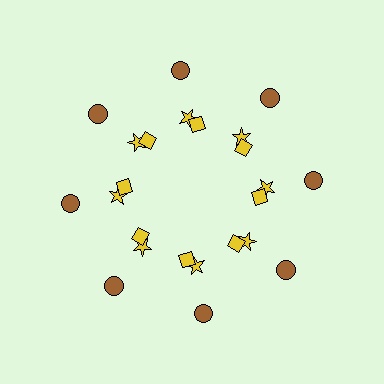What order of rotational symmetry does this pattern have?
This pattern has 8-fold rotational symmetry.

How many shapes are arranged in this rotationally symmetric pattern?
There are 24 shapes, arranged in 8 groups of 3.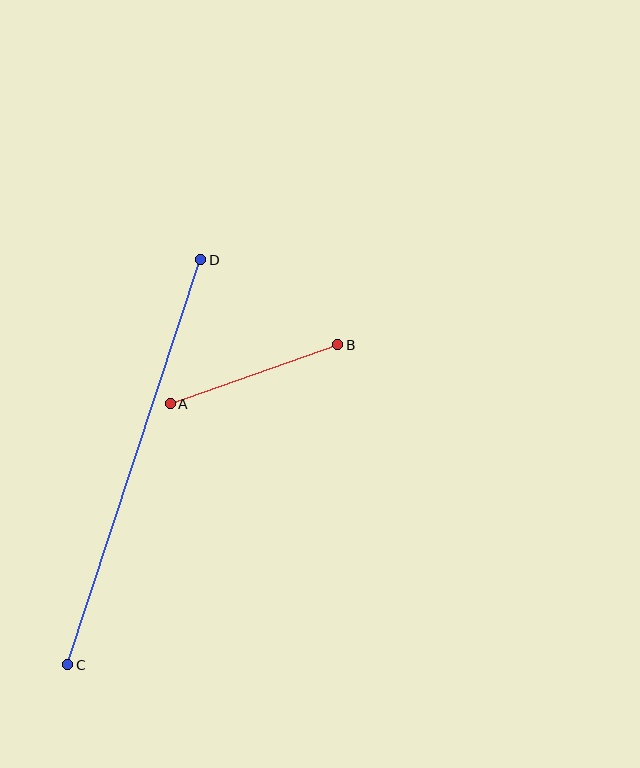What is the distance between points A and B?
The distance is approximately 177 pixels.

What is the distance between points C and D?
The distance is approximately 427 pixels.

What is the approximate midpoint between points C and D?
The midpoint is at approximately (134, 462) pixels.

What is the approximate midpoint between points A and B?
The midpoint is at approximately (254, 374) pixels.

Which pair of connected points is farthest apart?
Points C and D are farthest apart.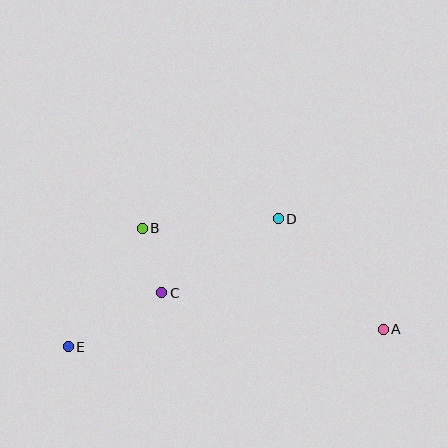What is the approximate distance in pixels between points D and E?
The distance between D and E is approximately 246 pixels.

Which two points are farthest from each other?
Points A and E are farthest from each other.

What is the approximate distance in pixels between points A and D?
The distance between A and D is approximately 152 pixels.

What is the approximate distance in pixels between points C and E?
The distance between C and E is approximately 108 pixels.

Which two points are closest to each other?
Points B and C are closest to each other.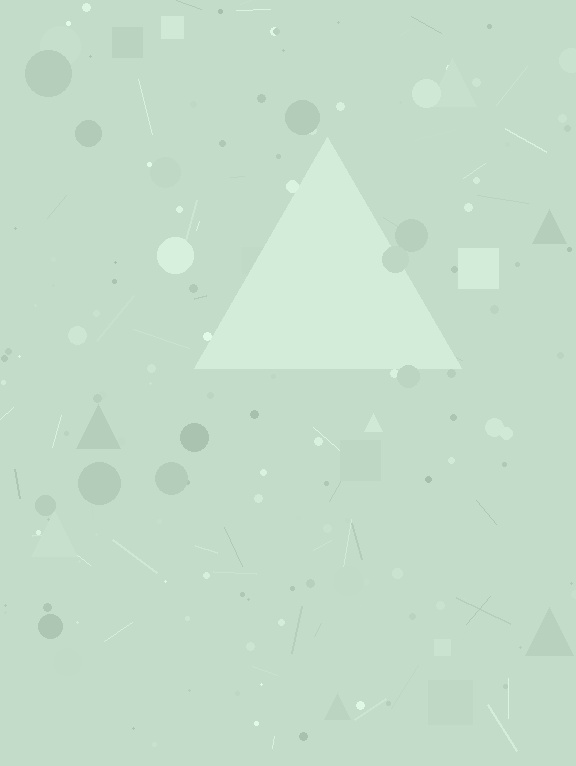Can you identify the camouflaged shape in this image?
The camouflaged shape is a triangle.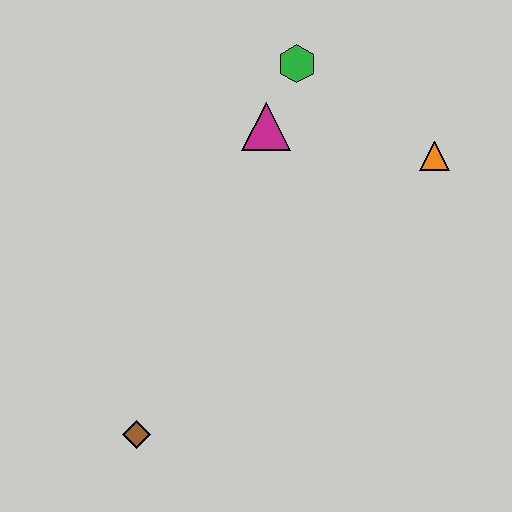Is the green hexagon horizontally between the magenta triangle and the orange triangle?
Yes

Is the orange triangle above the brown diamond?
Yes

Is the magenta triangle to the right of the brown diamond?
Yes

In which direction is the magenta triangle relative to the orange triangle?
The magenta triangle is to the left of the orange triangle.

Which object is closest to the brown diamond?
The magenta triangle is closest to the brown diamond.